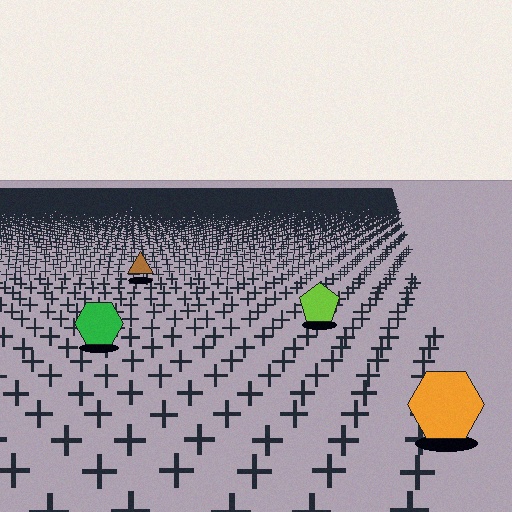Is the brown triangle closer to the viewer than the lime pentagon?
No. The lime pentagon is closer — you can tell from the texture gradient: the ground texture is coarser near it.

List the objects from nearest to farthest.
From nearest to farthest: the orange hexagon, the green hexagon, the lime pentagon, the brown triangle.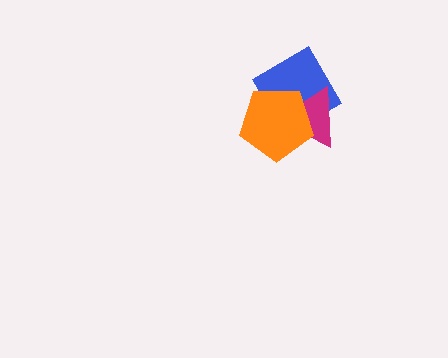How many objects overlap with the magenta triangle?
2 objects overlap with the magenta triangle.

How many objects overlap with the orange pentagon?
2 objects overlap with the orange pentagon.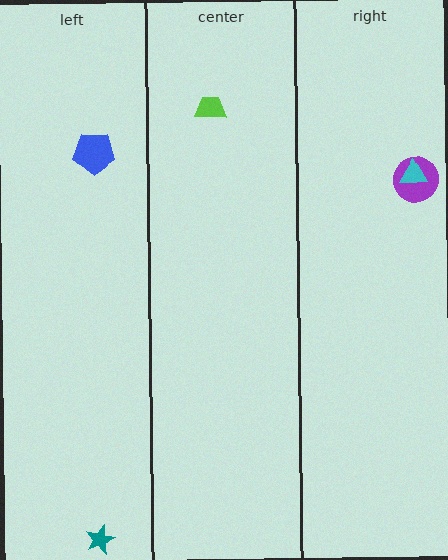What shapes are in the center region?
The lime trapezoid.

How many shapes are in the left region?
2.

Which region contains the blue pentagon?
The left region.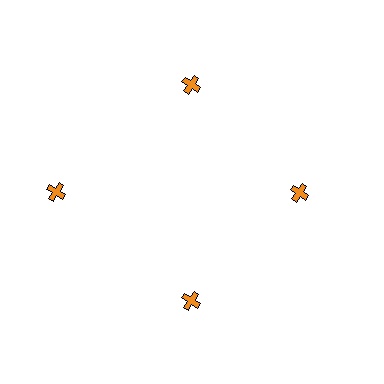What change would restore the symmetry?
The symmetry would be restored by moving it inward, back onto the ring so that all 4 crosses sit at equal angles and equal distance from the center.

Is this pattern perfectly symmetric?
No. The 4 orange crosses are arranged in a ring, but one element near the 9 o'clock position is pushed outward from the center, breaking the 4-fold rotational symmetry.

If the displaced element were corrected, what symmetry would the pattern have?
It would have 4-fold rotational symmetry — the pattern would map onto itself every 90 degrees.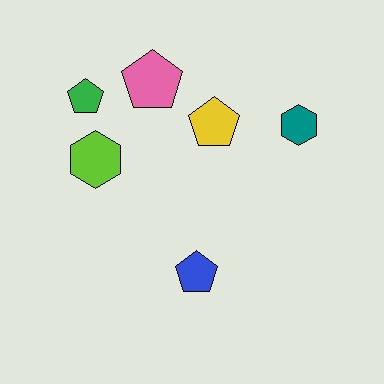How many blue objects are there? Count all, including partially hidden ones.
There is 1 blue object.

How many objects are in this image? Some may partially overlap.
There are 6 objects.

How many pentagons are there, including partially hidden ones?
There are 4 pentagons.